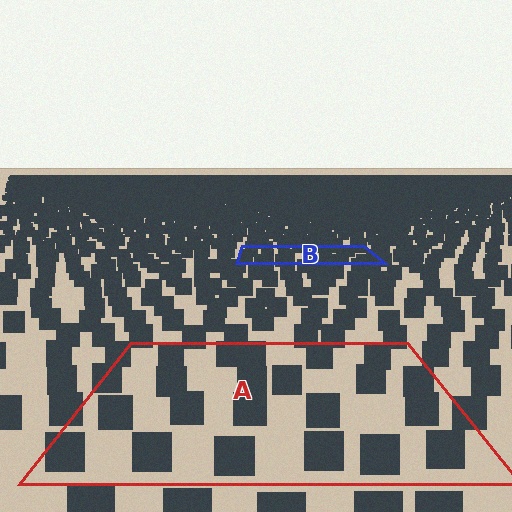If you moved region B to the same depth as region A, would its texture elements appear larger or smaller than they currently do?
They would appear larger. At a closer depth, the same texture elements are projected at a bigger on-screen size.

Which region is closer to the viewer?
Region A is closer. The texture elements there are larger and more spread out.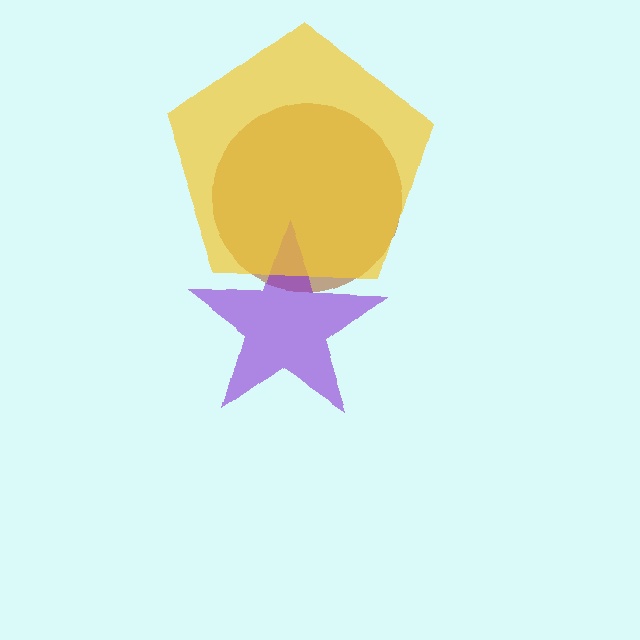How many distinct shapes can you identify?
There are 3 distinct shapes: a brown circle, a purple star, a yellow pentagon.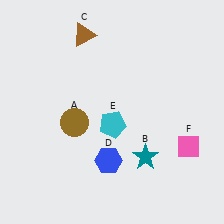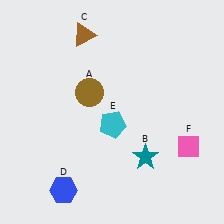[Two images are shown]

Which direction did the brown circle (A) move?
The brown circle (A) moved up.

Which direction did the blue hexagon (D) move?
The blue hexagon (D) moved left.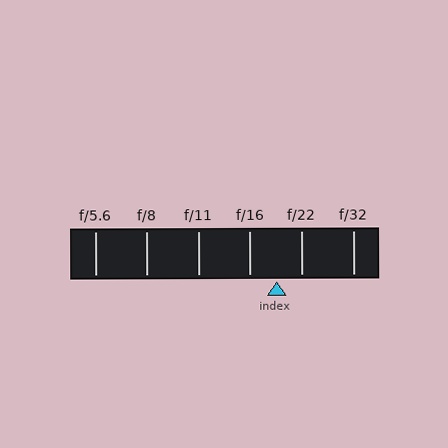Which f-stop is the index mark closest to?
The index mark is closest to f/22.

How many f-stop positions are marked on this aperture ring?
There are 6 f-stop positions marked.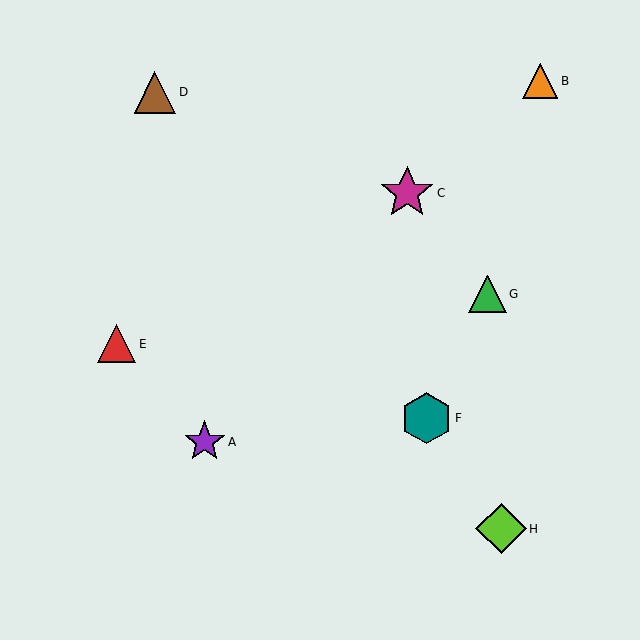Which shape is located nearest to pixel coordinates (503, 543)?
The lime diamond (labeled H) at (501, 529) is nearest to that location.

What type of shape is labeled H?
Shape H is a lime diamond.